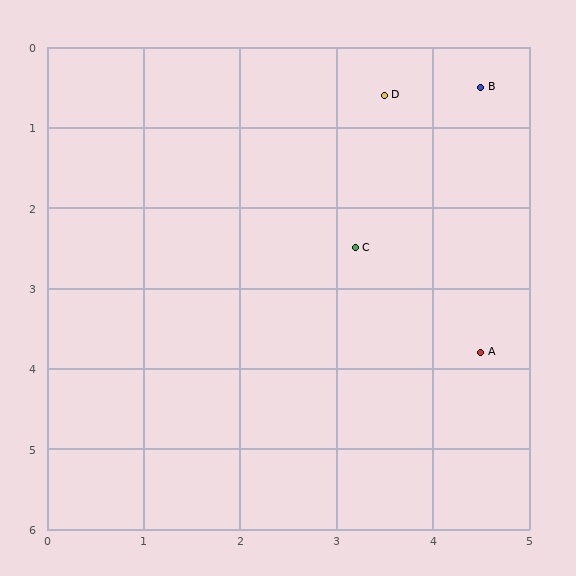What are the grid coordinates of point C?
Point C is at approximately (3.2, 2.5).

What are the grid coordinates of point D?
Point D is at approximately (3.5, 0.6).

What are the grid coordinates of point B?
Point B is at approximately (4.5, 0.5).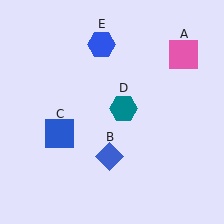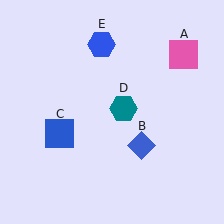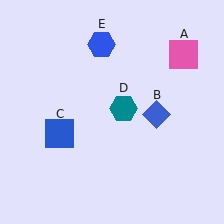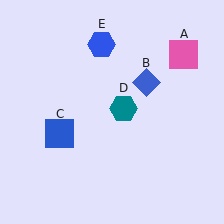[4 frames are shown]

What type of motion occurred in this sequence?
The blue diamond (object B) rotated counterclockwise around the center of the scene.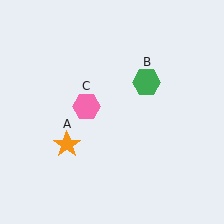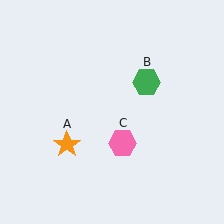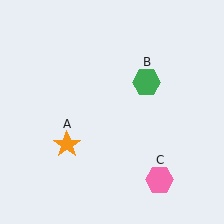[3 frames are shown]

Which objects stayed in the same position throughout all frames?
Orange star (object A) and green hexagon (object B) remained stationary.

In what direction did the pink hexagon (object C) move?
The pink hexagon (object C) moved down and to the right.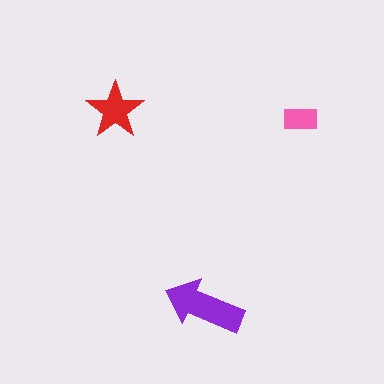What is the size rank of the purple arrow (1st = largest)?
1st.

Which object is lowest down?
The purple arrow is bottommost.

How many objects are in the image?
There are 3 objects in the image.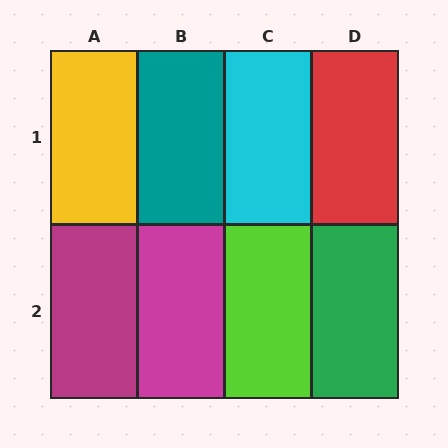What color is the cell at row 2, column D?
Green.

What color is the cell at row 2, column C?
Lime.